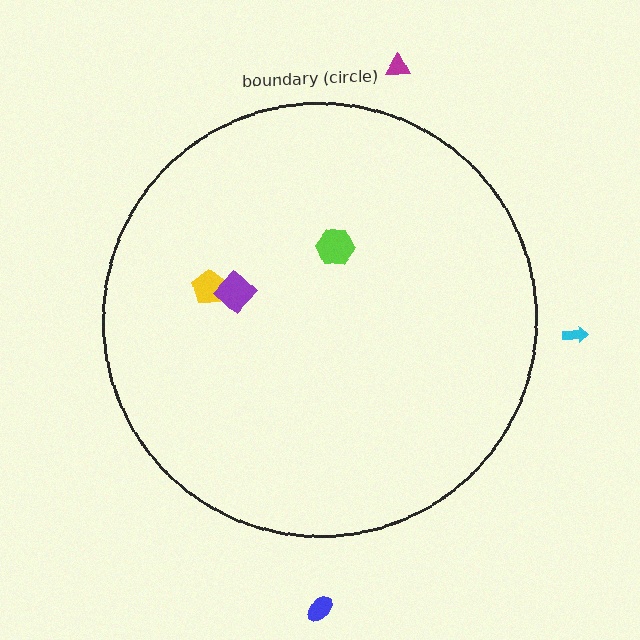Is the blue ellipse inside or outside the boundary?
Outside.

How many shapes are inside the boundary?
3 inside, 3 outside.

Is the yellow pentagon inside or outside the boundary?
Inside.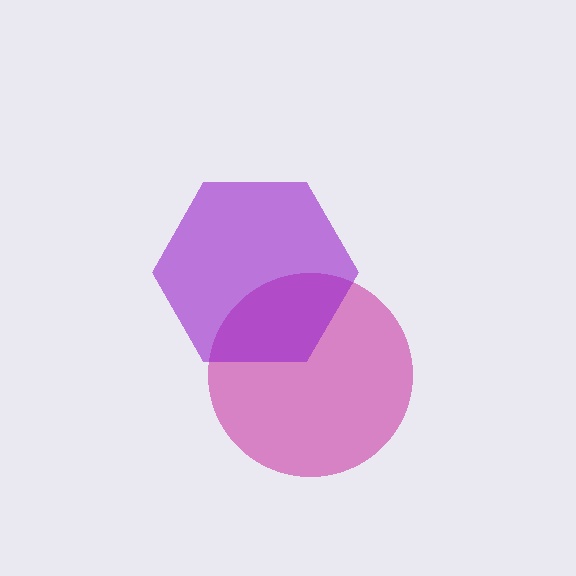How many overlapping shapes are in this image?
There are 2 overlapping shapes in the image.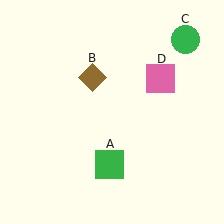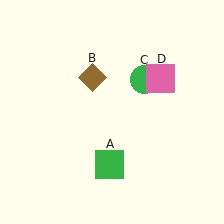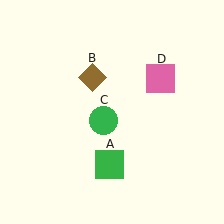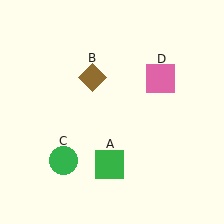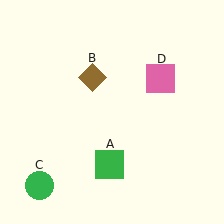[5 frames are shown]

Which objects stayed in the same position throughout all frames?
Green square (object A) and brown diamond (object B) and pink square (object D) remained stationary.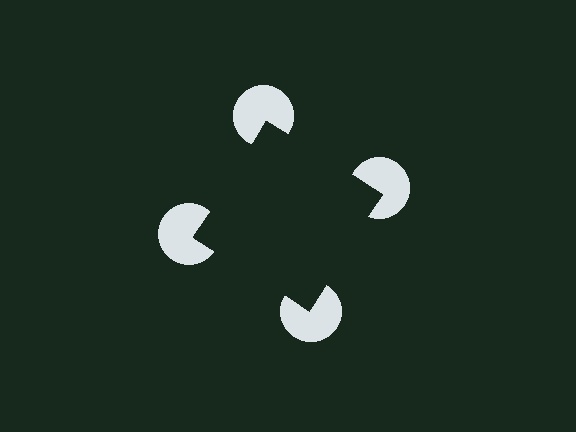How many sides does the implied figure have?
4 sides.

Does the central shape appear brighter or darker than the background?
It typically appears slightly darker than the background, even though no actual brightness change is drawn.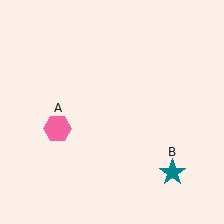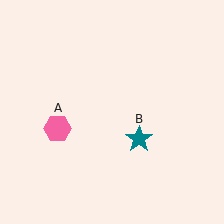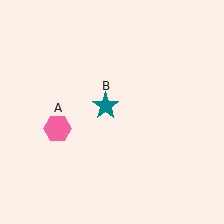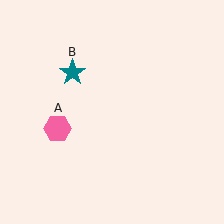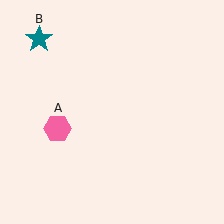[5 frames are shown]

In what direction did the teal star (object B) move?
The teal star (object B) moved up and to the left.